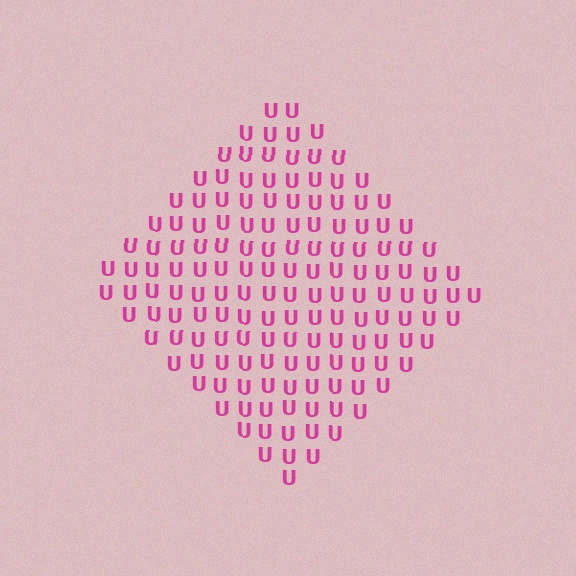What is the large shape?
The large shape is a diamond.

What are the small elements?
The small elements are letter U's.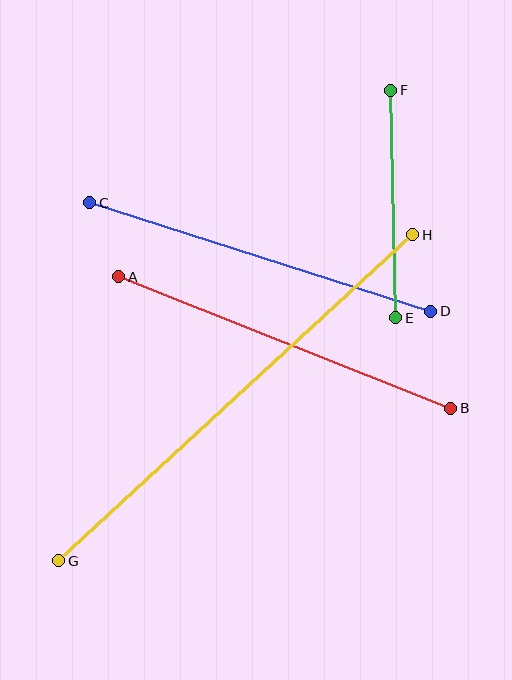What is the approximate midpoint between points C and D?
The midpoint is at approximately (260, 257) pixels.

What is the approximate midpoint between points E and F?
The midpoint is at approximately (393, 204) pixels.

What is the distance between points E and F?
The distance is approximately 227 pixels.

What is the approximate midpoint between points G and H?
The midpoint is at approximately (236, 398) pixels.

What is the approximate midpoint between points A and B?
The midpoint is at approximately (285, 343) pixels.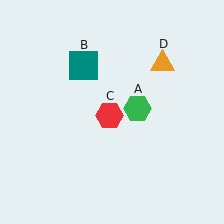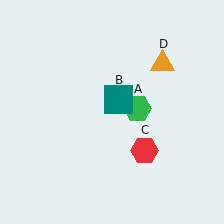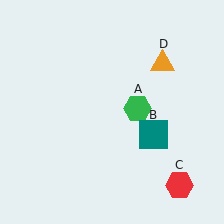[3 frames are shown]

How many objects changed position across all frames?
2 objects changed position: teal square (object B), red hexagon (object C).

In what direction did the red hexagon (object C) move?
The red hexagon (object C) moved down and to the right.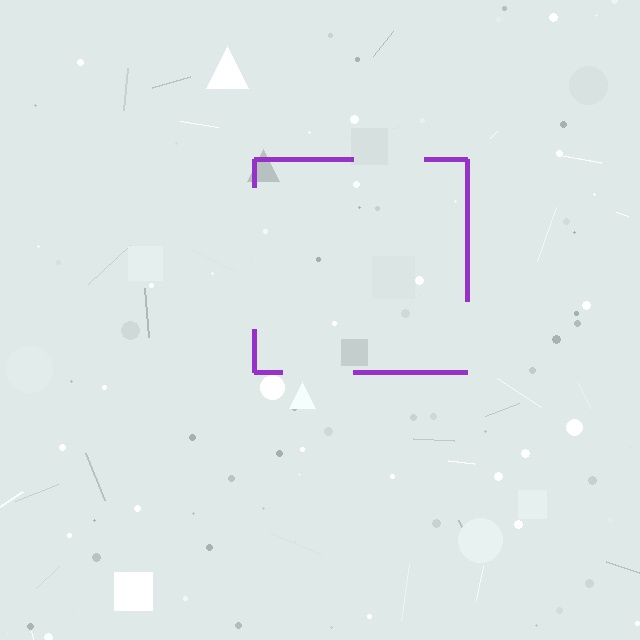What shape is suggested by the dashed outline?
The dashed outline suggests a square.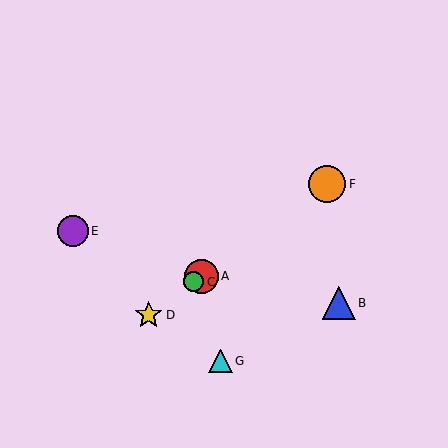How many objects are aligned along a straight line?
4 objects (A, C, D, F) are aligned along a straight line.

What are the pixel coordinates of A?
Object A is at (201, 276).